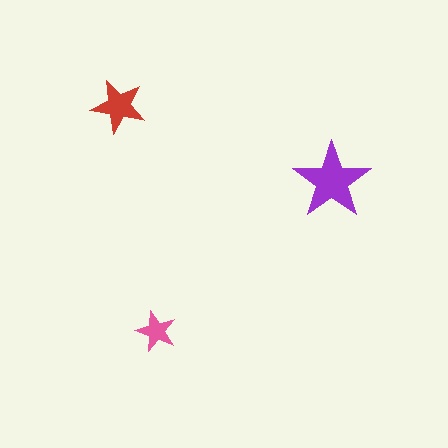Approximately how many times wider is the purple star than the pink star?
About 2 times wider.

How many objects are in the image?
There are 3 objects in the image.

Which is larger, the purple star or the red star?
The purple one.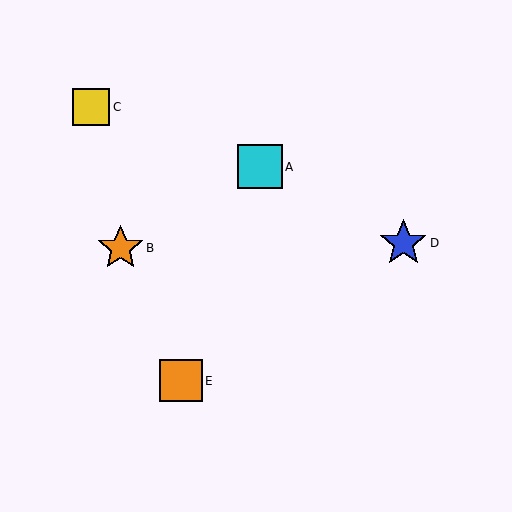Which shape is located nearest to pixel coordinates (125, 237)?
The orange star (labeled B) at (120, 248) is nearest to that location.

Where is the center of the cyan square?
The center of the cyan square is at (260, 167).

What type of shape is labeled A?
Shape A is a cyan square.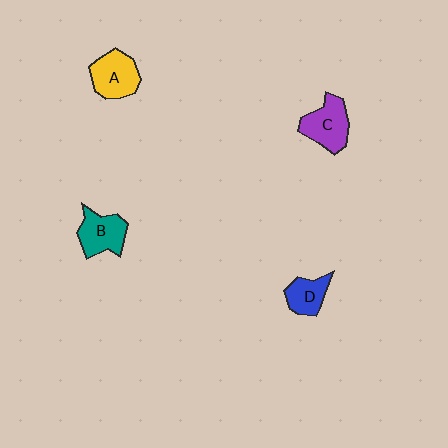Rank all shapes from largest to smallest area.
From largest to smallest: C (purple), A (yellow), B (teal), D (blue).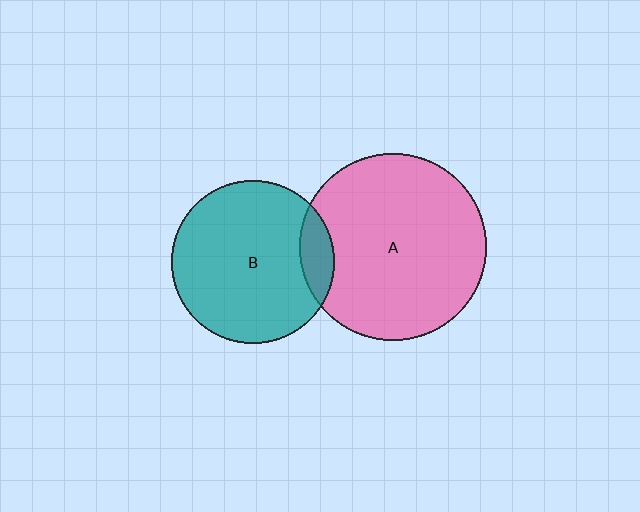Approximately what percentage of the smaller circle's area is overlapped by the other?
Approximately 10%.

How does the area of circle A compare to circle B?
Approximately 1.3 times.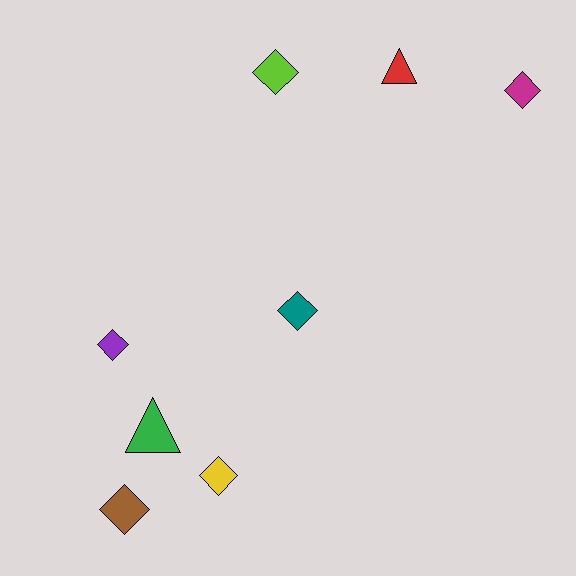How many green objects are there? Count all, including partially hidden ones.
There is 1 green object.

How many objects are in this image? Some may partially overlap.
There are 8 objects.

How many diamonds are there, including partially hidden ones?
There are 6 diamonds.